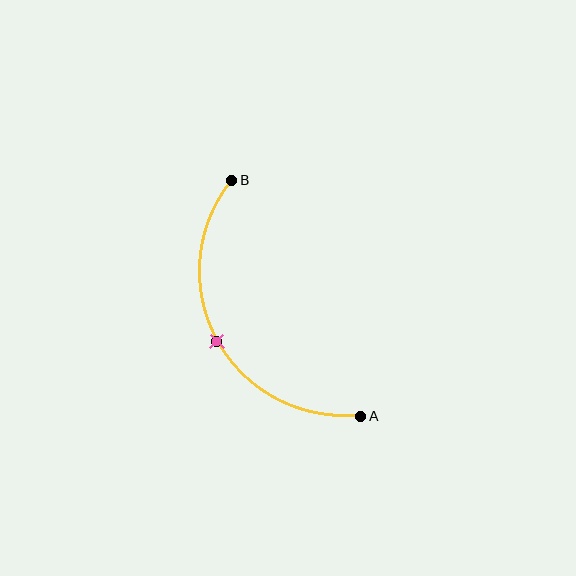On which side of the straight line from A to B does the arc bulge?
The arc bulges to the left of the straight line connecting A and B.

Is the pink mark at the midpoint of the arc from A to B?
Yes. The pink mark lies on the arc at equal arc-length from both A and B — it is the arc midpoint.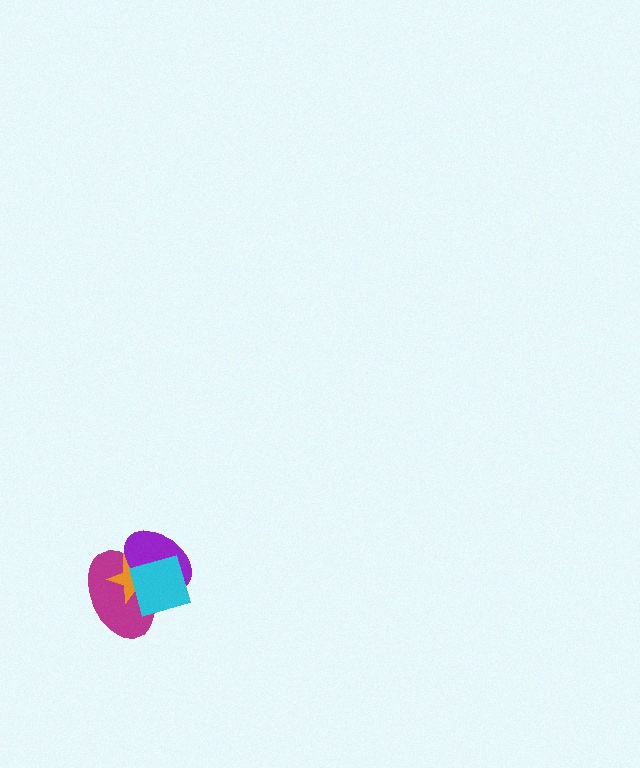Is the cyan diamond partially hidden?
No, no other shape covers it.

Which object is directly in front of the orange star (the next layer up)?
The purple ellipse is directly in front of the orange star.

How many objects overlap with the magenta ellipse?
3 objects overlap with the magenta ellipse.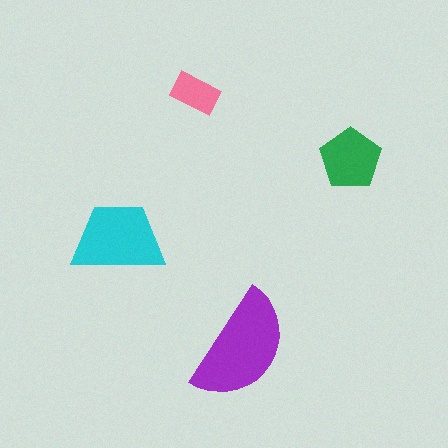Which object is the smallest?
The pink rectangle.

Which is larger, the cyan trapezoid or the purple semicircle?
The purple semicircle.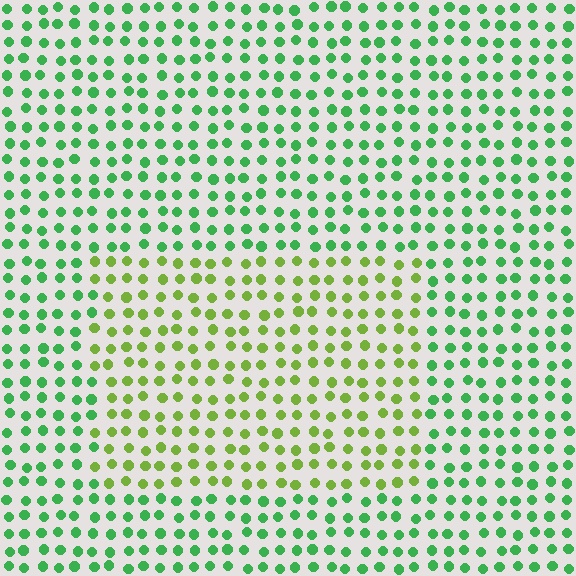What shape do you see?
I see a rectangle.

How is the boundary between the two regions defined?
The boundary is defined purely by a slight shift in hue (about 40 degrees). Spacing, size, and orientation are identical on both sides.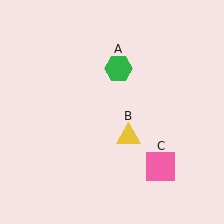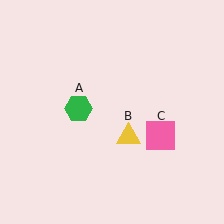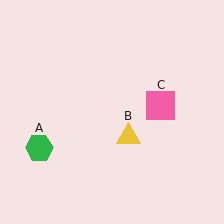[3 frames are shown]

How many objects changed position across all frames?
2 objects changed position: green hexagon (object A), pink square (object C).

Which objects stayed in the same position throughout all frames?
Yellow triangle (object B) remained stationary.